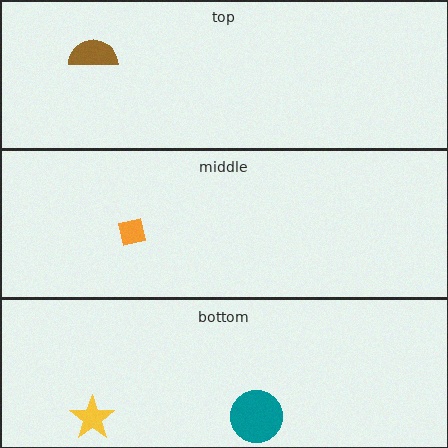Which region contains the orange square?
The middle region.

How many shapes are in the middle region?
1.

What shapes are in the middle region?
The orange square.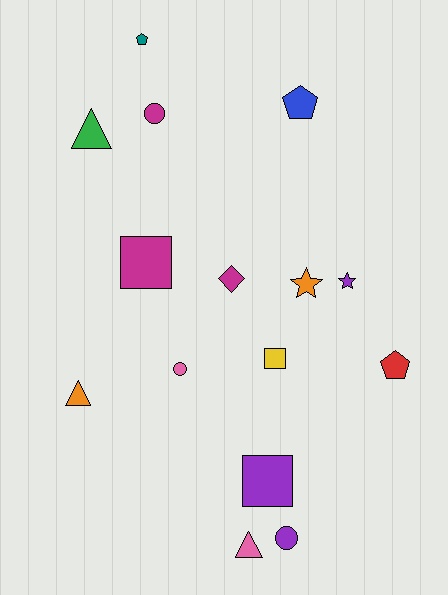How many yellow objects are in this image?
There is 1 yellow object.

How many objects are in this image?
There are 15 objects.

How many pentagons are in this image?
There are 3 pentagons.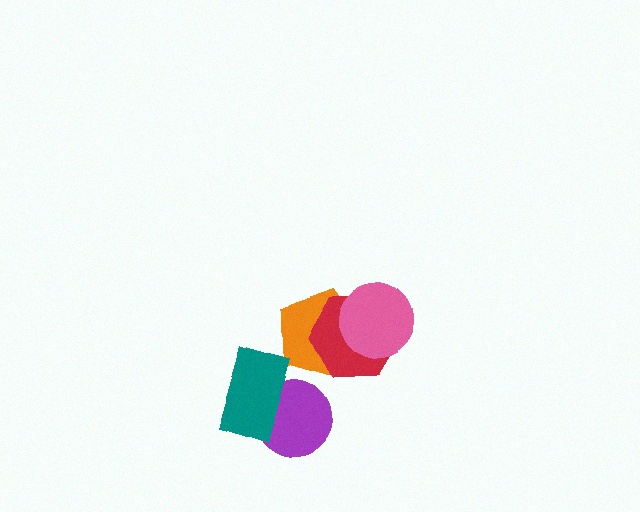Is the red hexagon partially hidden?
Yes, it is partially covered by another shape.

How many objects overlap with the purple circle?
1 object overlaps with the purple circle.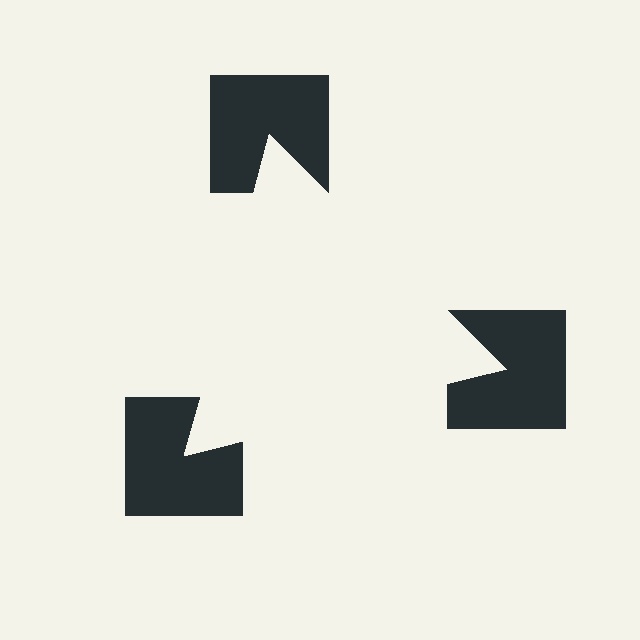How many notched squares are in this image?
There are 3 — one at each vertex of the illusory triangle.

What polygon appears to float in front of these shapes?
An illusory triangle — its edges are inferred from the aligned wedge cuts in the notched squares, not physically drawn.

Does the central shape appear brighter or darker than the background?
It typically appears slightly brighter than the background, even though no actual brightness change is drawn.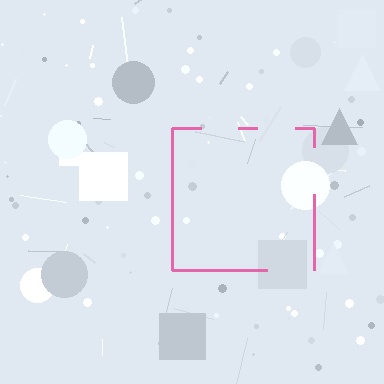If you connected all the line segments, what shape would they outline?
They would outline a square.